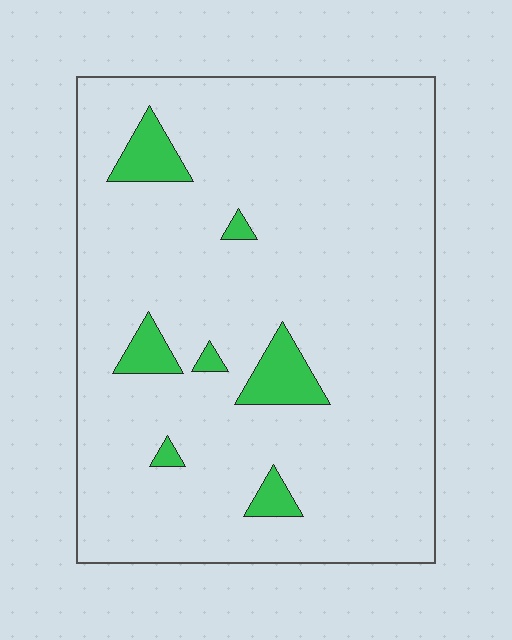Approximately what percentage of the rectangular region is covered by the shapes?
Approximately 10%.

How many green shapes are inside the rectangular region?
7.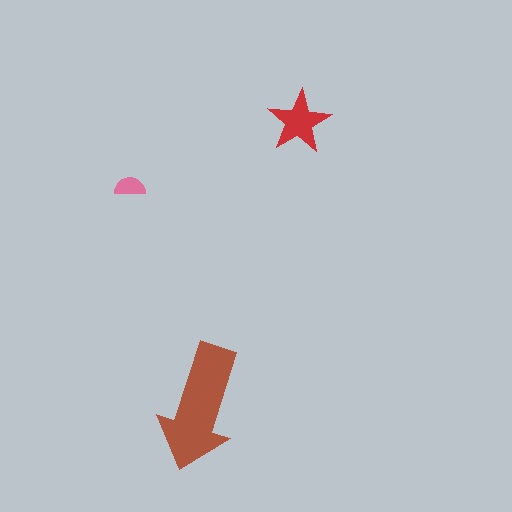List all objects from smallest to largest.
The pink semicircle, the red star, the brown arrow.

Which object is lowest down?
The brown arrow is bottommost.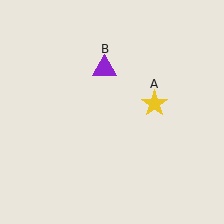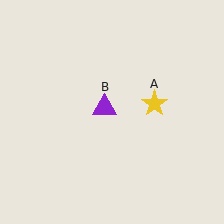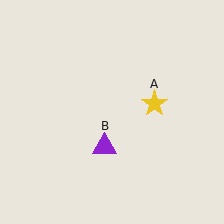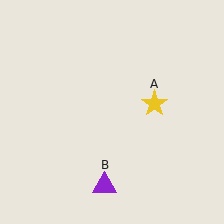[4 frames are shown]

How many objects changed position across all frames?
1 object changed position: purple triangle (object B).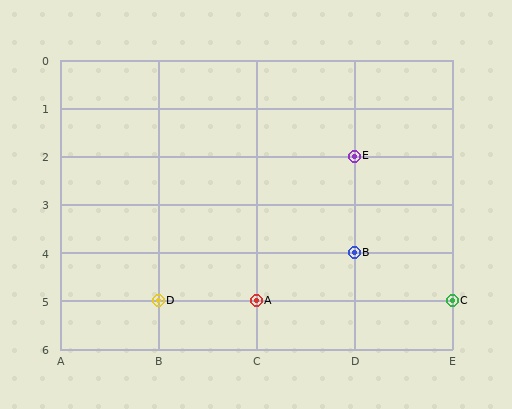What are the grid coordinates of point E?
Point E is at grid coordinates (D, 2).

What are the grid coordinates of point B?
Point B is at grid coordinates (D, 4).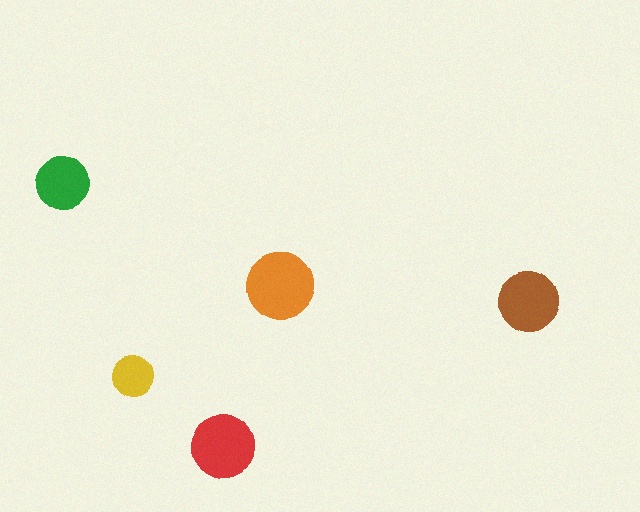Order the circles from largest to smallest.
the orange one, the red one, the brown one, the green one, the yellow one.